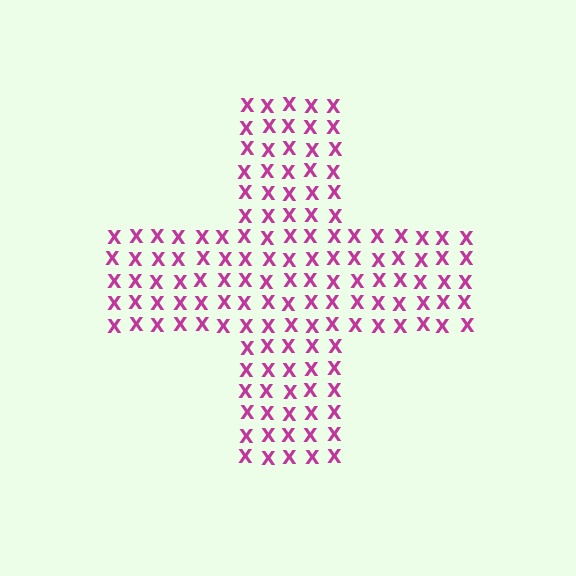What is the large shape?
The large shape is a cross.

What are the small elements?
The small elements are letter X's.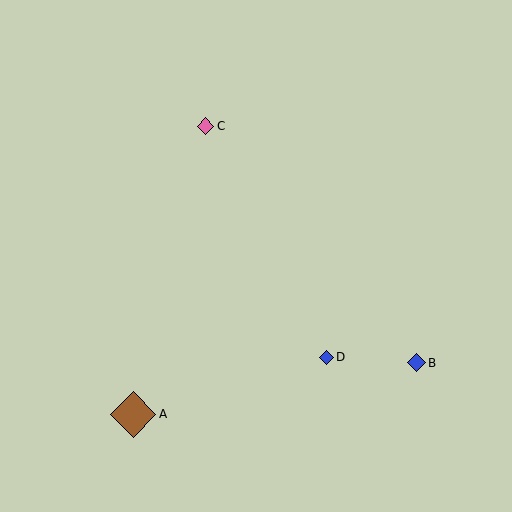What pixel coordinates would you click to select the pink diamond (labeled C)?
Click at (206, 126) to select the pink diamond C.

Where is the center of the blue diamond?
The center of the blue diamond is at (326, 357).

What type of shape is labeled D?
Shape D is a blue diamond.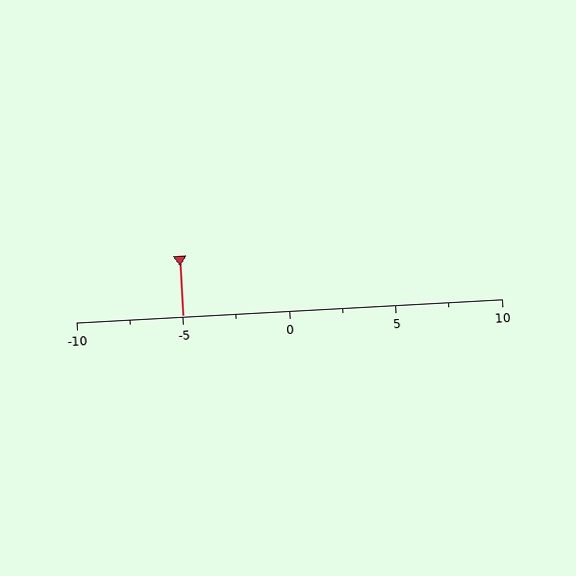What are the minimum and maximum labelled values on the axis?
The axis runs from -10 to 10.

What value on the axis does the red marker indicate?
The marker indicates approximately -5.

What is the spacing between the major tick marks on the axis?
The major ticks are spaced 5 apart.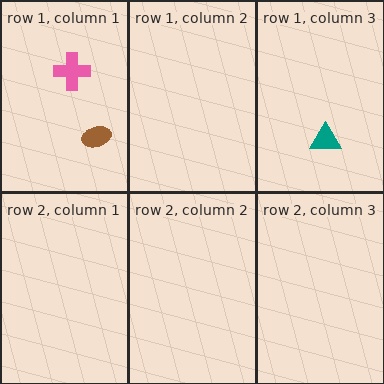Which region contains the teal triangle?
The row 1, column 3 region.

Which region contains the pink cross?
The row 1, column 1 region.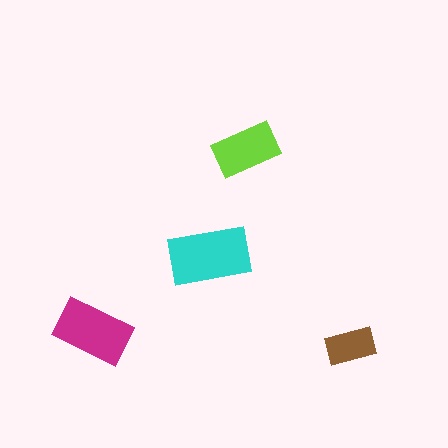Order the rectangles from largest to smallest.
the cyan one, the magenta one, the lime one, the brown one.